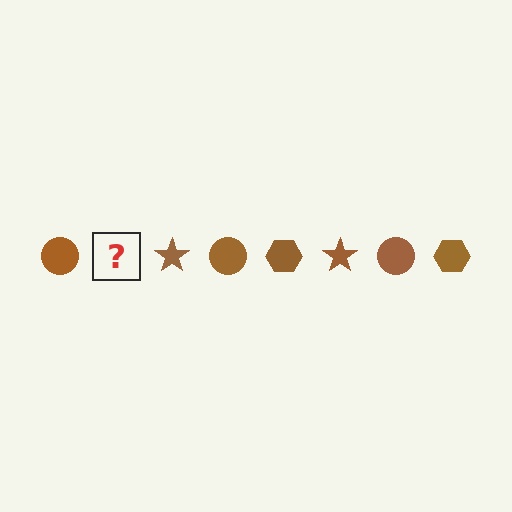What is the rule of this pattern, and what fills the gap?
The rule is that the pattern cycles through circle, hexagon, star shapes in brown. The gap should be filled with a brown hexagon.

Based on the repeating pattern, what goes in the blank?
The blank should be a brown hexagon.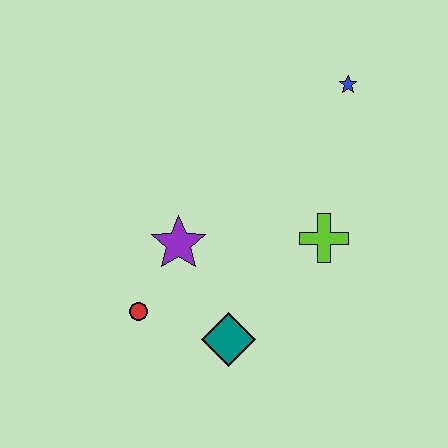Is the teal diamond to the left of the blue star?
Yes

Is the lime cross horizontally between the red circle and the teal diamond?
No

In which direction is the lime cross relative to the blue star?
The lime cross is below the blue star.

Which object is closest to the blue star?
The lime cross is closest to the blue star.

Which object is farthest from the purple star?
The blue star is farthest from the purple star.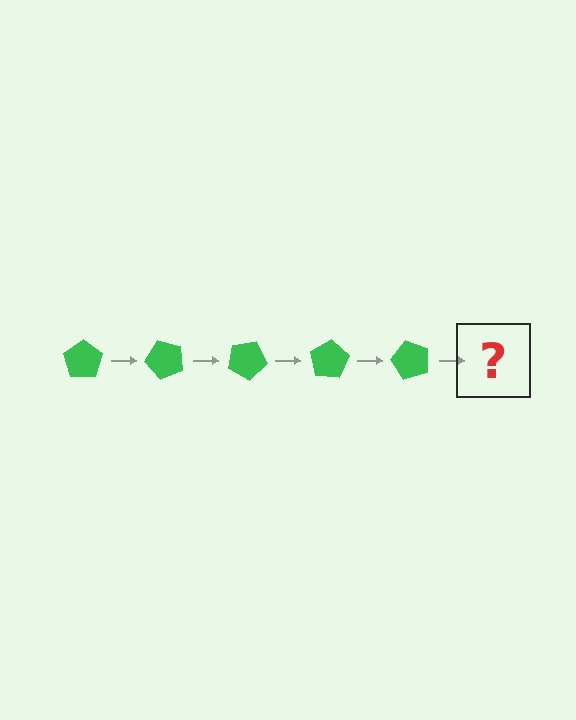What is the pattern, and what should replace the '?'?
The pattern is that the pentagon rotates 50 degrees each step. The '?' should be a green pentagon rotated 250 degrees.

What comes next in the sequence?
The next element should be a green pentagon rotated 250 degrees.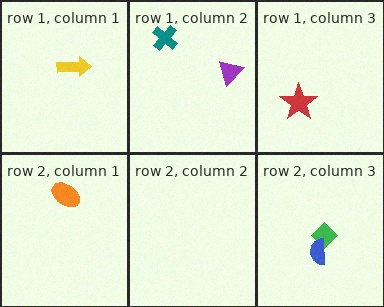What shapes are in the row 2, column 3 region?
The green diamond, the blue semicircle.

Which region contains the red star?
The row 1, column 3 region.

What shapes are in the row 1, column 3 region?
The red star.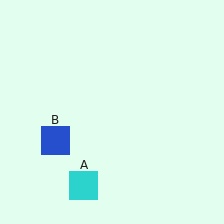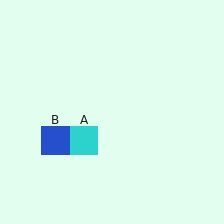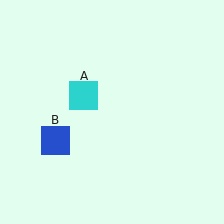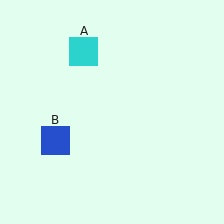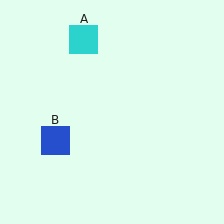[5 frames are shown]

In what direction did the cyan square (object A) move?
The cyan square (object A) moved up.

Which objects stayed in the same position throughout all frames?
Blue square (object B) remained stationary.